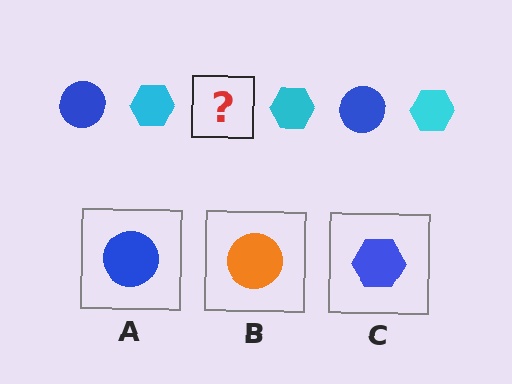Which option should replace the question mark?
Option A.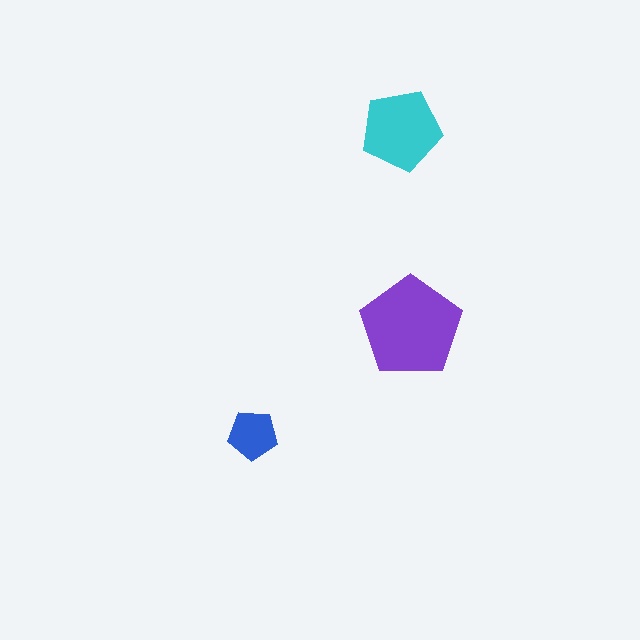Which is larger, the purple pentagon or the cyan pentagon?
The purple one.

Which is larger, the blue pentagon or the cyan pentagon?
The cyan one.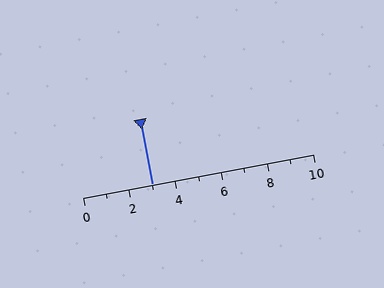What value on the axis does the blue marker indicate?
The marker indicates approximately 3.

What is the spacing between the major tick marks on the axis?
The major ticks are spaced 2 apart.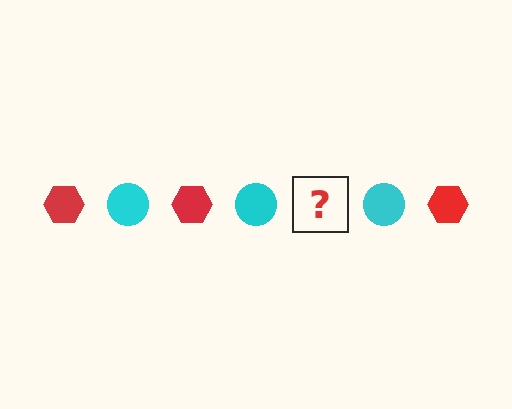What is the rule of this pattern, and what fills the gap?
The rule is that the pattern alternates between red hexagon and cyan circle. The gap should be filled with a red hexagon.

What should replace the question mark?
The question mark should be replaced with a red hexagon.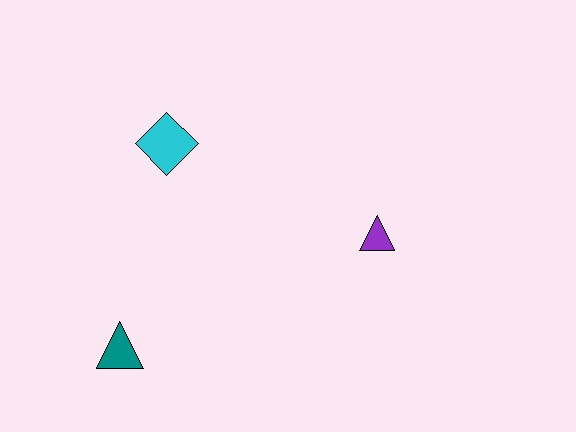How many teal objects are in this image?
There is 1 teal object.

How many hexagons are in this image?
There are no hexagons.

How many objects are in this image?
There are 3 objects.